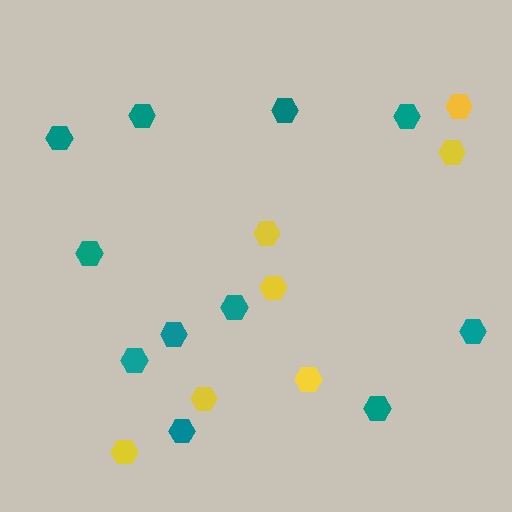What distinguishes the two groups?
There are 2 groups: one group of yellow hexagons (7) and one group of teal hexagons (11).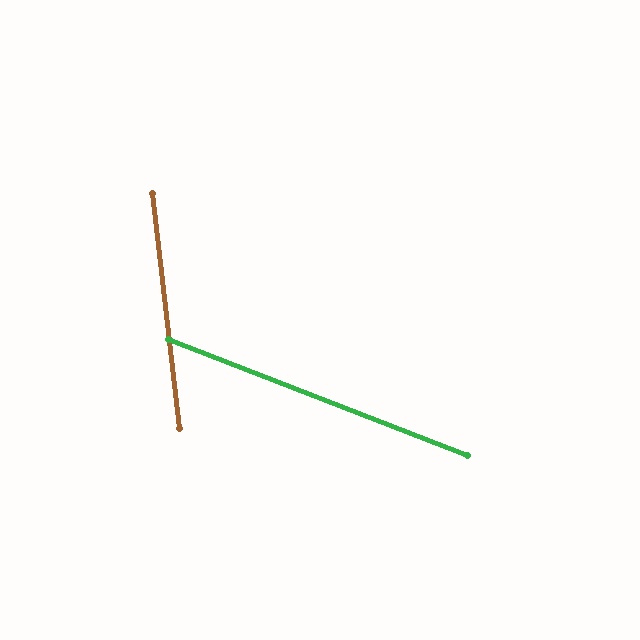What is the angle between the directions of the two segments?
Approximately 62 degrees.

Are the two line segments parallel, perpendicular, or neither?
Neither parallel nor perpendicular — they differ by about 62°.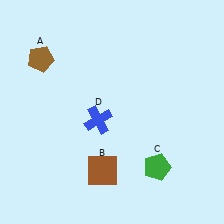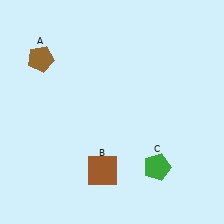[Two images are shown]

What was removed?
The blue cross (D) was removed in Image 2.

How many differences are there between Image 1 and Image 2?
There is 1 difference between the two images.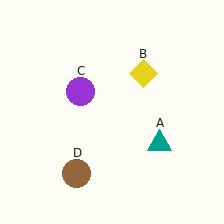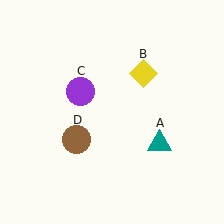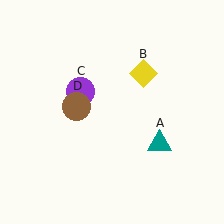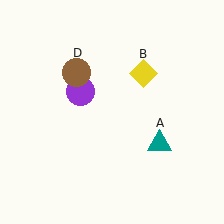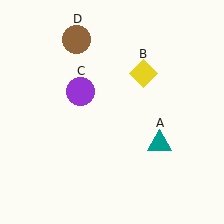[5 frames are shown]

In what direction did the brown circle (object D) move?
The brown circle (object D) moved up.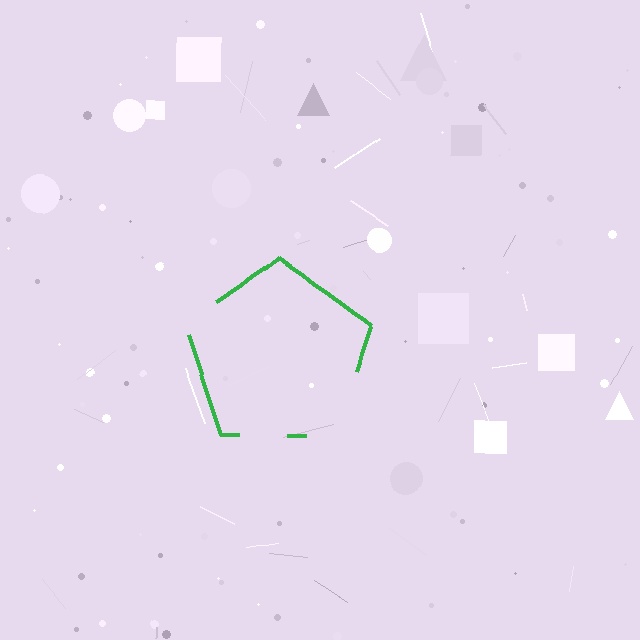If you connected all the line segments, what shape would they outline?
They would outline a pentagon.